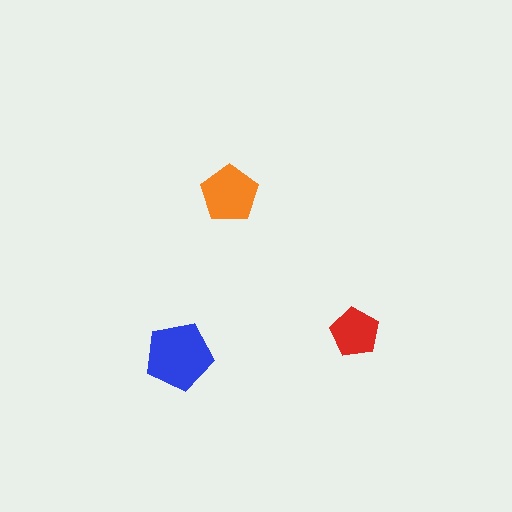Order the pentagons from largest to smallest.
the blue one, the orange one, the red one.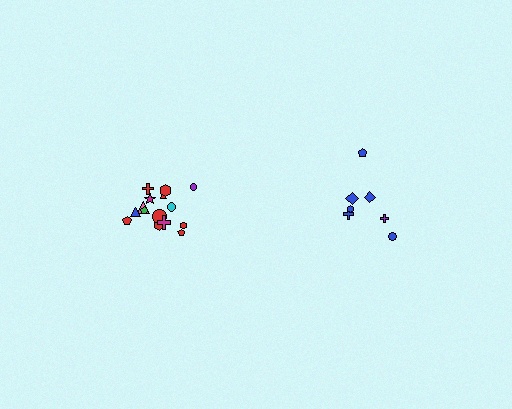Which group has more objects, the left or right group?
The left group.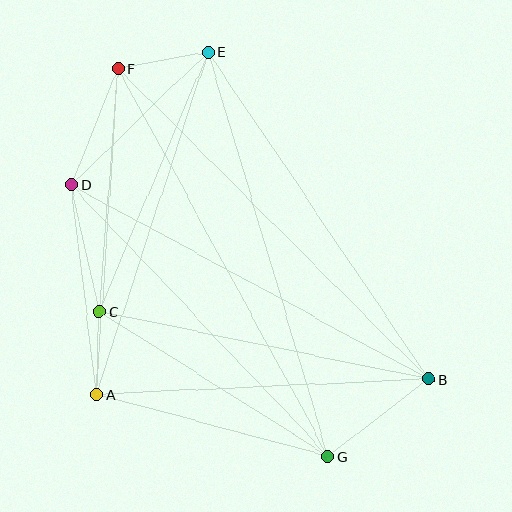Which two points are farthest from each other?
Points F and G are farthest from each other.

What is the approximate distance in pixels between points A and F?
The distance between A and F is approximately 327 pixels.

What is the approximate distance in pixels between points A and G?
The distance between A and G is approximately 240 pixels.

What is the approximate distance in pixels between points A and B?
The distance between A and B is approximately 332 pixels.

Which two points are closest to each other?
Points A and C are closest to each other.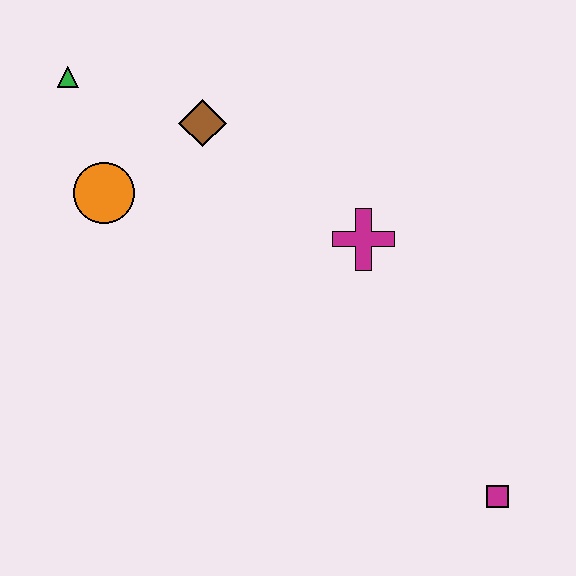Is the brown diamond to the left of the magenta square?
Yes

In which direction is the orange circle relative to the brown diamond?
The orange circle is to the left of the brown diamond.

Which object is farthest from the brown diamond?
The magenta square is farthest from the brown diamond.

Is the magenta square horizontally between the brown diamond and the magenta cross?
No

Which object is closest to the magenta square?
The magenta cross is closest to the magenta square.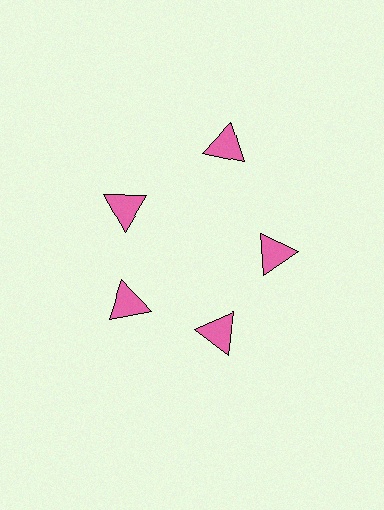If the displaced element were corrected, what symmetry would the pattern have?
It would have 5-fold rotational symmetry — the pattern would map onto itself every 72 degrees.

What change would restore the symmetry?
The symmetry would be restored by moving it inward, back onto the ring so that all 5 triangles sit at equal angles and equal distance from the center.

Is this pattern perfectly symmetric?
No. The 5 pink triangles are arranged in a ring, but one element near the 1 o'clock position is pushed outward from the center, breaking the 5-fold rotational symmetry.